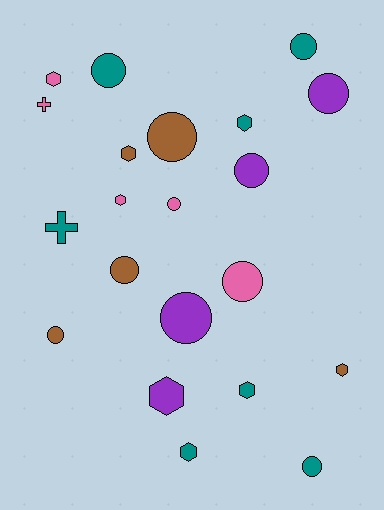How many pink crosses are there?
There is 1 pink cross.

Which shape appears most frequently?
Circle, with 11 objects.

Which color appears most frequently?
Teal, with 7 objects.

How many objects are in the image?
There are 21 objects.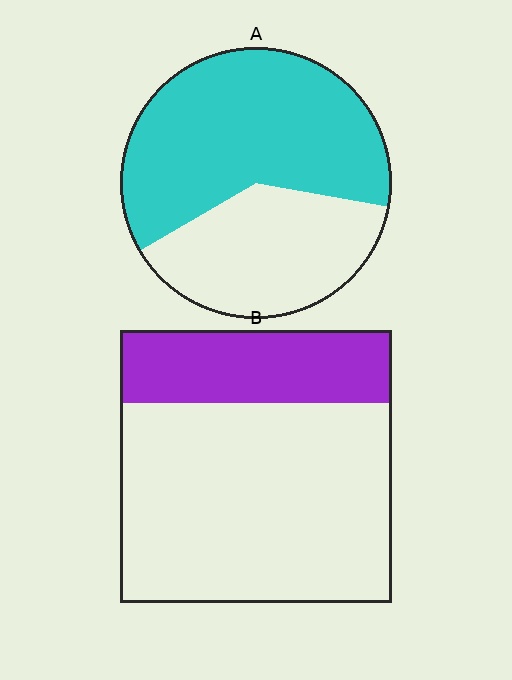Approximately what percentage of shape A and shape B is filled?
A is approximately 60% and B is approximately 25%.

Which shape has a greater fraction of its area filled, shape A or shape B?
Shape A.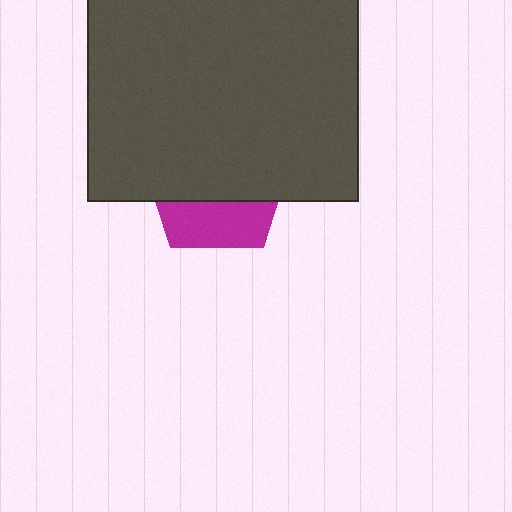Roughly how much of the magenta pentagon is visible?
A small part of it is visible (roughly 33%).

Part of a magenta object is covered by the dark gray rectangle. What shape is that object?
It is a pentagon.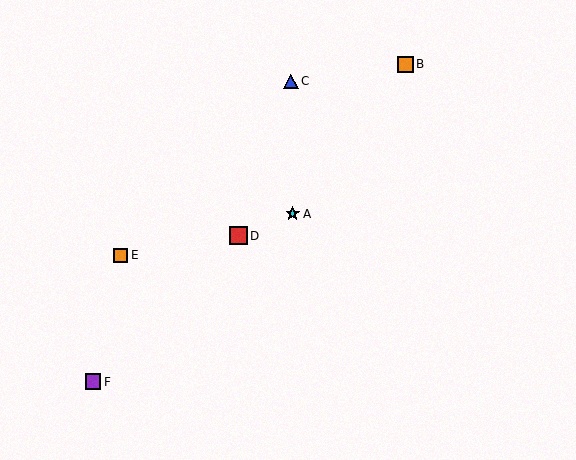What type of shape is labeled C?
Shape C is a blue triangle.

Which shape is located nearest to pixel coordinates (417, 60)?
The orange square (labeled B) at (405, 64) is nearest to that location.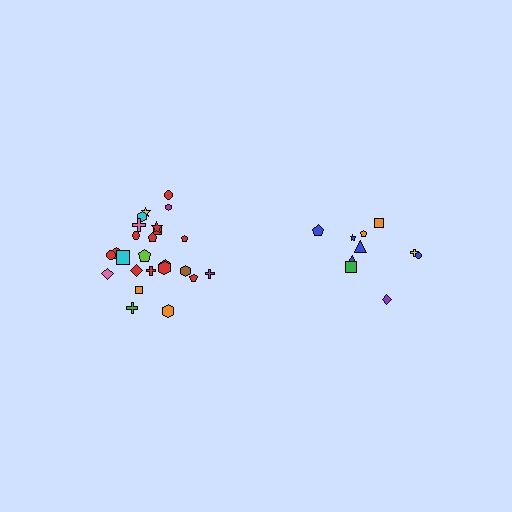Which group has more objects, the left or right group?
The left group.